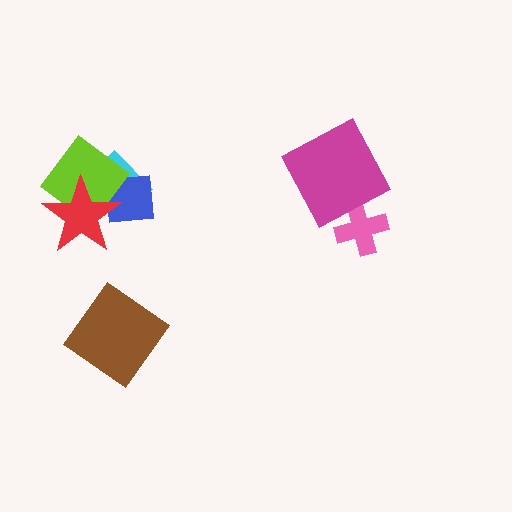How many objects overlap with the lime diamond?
3 objects overlap with the lime diamond.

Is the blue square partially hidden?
Yes, it is partially covered by another shape.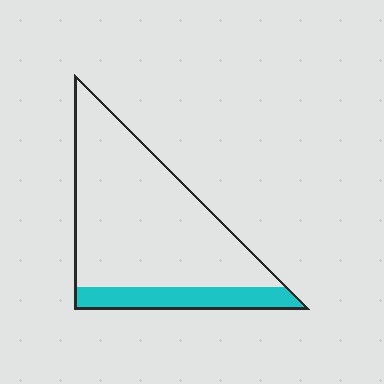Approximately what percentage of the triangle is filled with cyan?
Approximately 20%.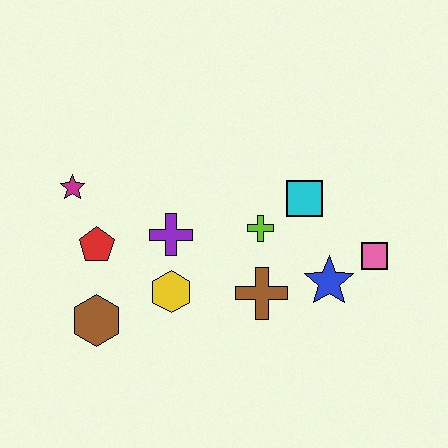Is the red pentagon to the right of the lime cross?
No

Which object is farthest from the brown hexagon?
The pink square is farthest from the brown hexagon.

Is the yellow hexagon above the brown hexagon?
Yes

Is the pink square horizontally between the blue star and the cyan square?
No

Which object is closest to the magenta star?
The red pentagon is closest to the magenta star.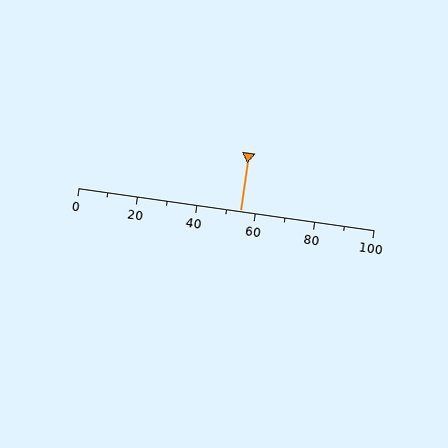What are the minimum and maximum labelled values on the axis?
The axis runs from 0 to 100.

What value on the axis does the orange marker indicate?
The marker indicates approximately 55.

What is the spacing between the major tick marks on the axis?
The major ticks are spaced 20 apart.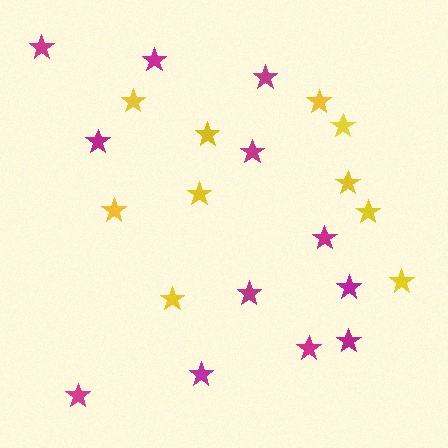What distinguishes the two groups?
There are 2 groups: one group of magenta stars (12) and one group of yellow stars (10).